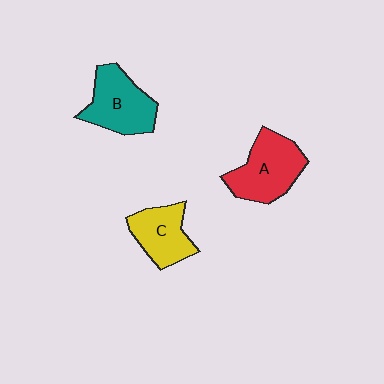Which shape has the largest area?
Shape A (red).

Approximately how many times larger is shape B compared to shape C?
Approximately 1.3 times.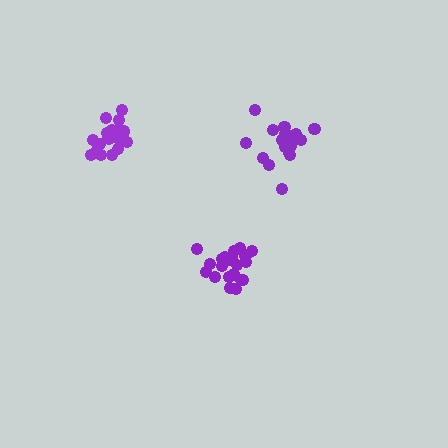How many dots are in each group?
Group 1: 21 dots, Group 2: 21 dots, Group 3: 20 dots (62 total).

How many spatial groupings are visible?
There are 3 spatial groupings.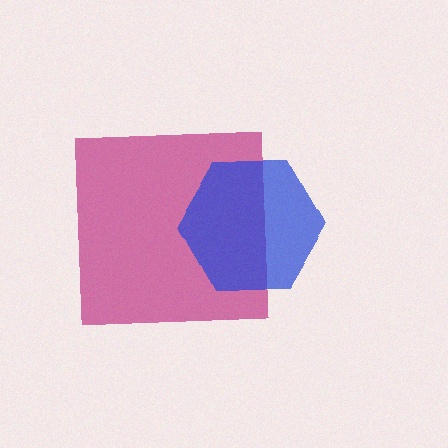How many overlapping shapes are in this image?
There are 2 overlapping shapes in the image.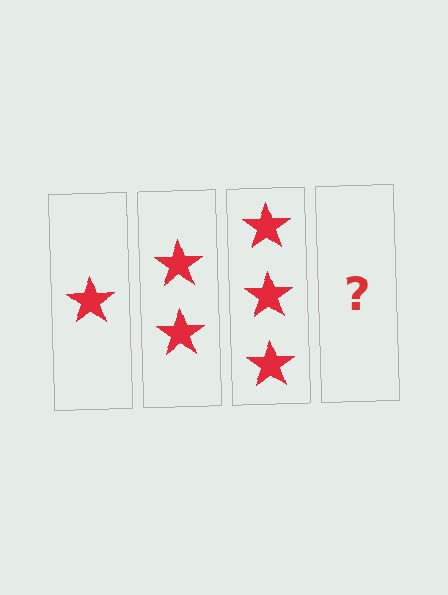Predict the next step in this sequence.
The next step is 4 stars.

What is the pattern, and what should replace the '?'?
The pattern is that each step adds one more star. The '?' should be 4 stars.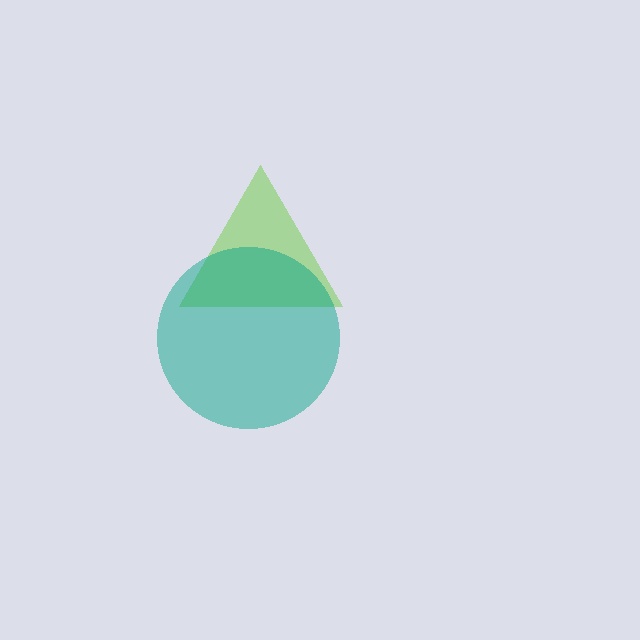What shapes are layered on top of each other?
The layered shapes are: a lime triangle, a teal circle.